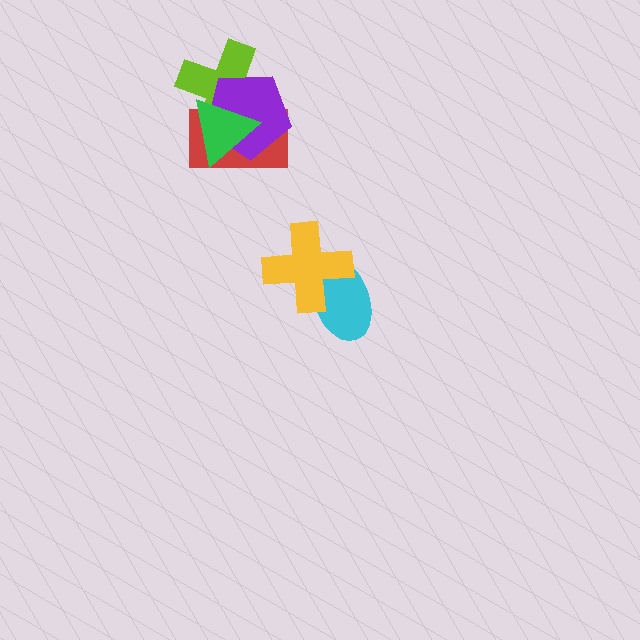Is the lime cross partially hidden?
Yes, it is partially covered by another shape.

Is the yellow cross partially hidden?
No, no other shape covers it.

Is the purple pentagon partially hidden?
Yes, it is partially covered by another shape.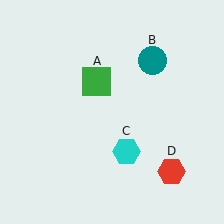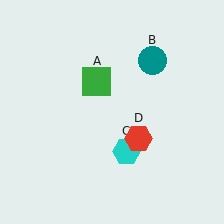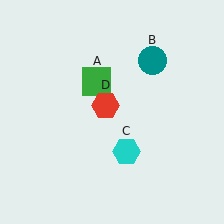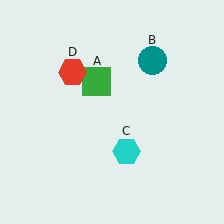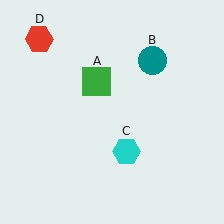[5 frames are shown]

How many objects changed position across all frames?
1 object changed position: red hexagon (object D).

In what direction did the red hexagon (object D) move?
The red hexagon (object D) moved up and to the left.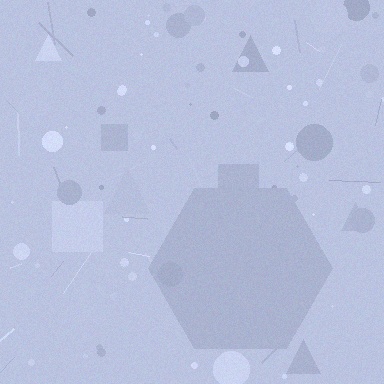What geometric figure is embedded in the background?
A hexagon is embedded in the background.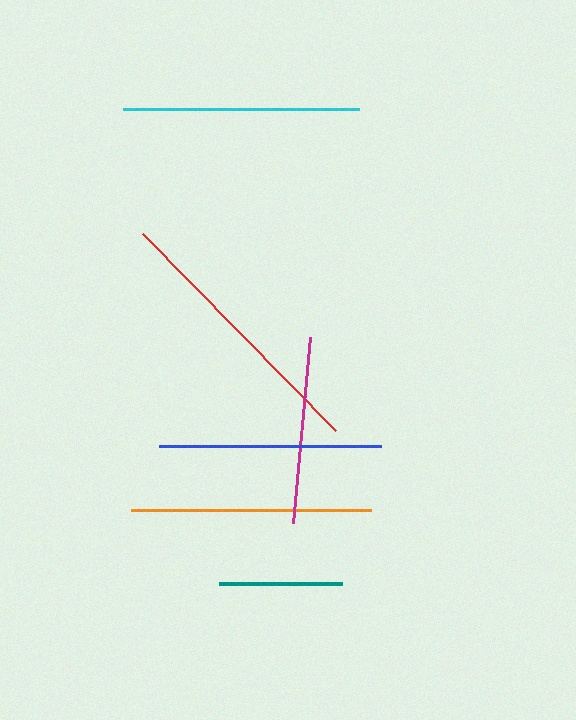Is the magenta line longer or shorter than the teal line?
The magenta line is longer than the teal line.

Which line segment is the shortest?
The teal line is the shortest at approximately 123 pixels.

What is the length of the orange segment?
The orange segment is approximately 240 pixels long.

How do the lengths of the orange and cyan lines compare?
The orange and cyan lines are approximately the same length.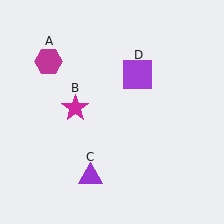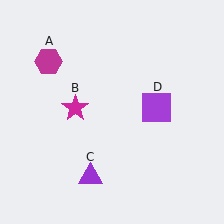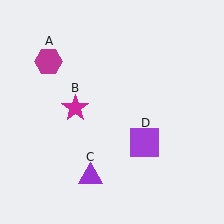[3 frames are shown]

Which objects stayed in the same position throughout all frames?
Magenta hexagon (object A) and magenta star (object B) and purple triangle (object C) remained stationary.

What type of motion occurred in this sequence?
The purple square (object D) rotated clockwise around the center of the scene.